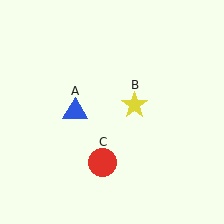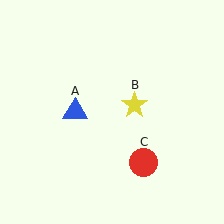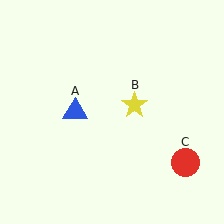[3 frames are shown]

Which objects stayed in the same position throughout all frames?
Blue triangle (object A) and yellow star (object B) remained stationary.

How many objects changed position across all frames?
1 object changed position: red circle (object C).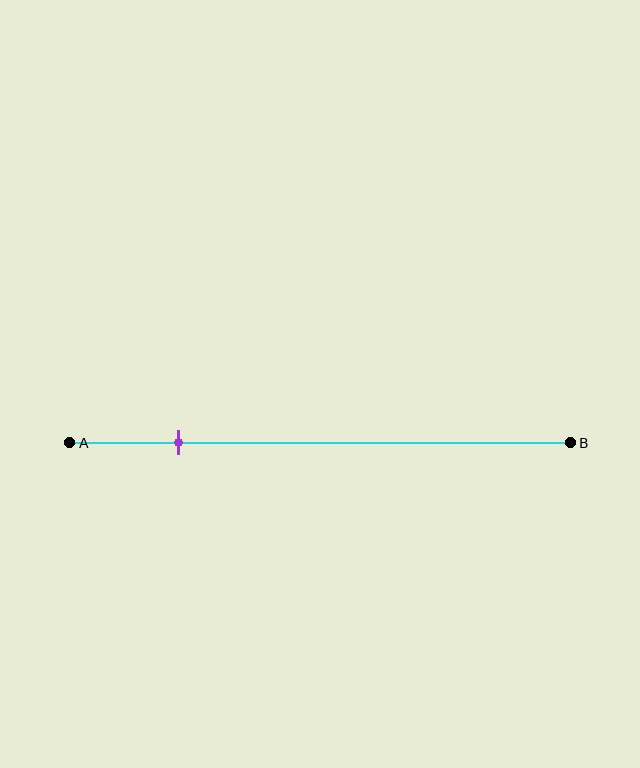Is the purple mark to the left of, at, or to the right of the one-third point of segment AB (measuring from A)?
The purple mark is to the left of the one-third point of segment AB.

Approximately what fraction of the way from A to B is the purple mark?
The purple mark is approximately 20% of the way from A to B.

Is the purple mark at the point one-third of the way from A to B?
No, the mark is at about 20% from A, not at the 33% one-third point.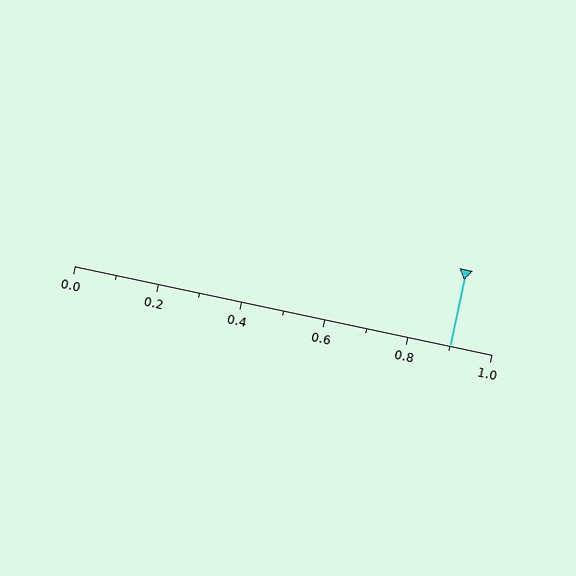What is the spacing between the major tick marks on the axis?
The major ticks are spaced 0.2 apart.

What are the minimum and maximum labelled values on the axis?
The axis runs from 0.0 to 1.0.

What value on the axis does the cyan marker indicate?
The marker indicates approximately 0.9.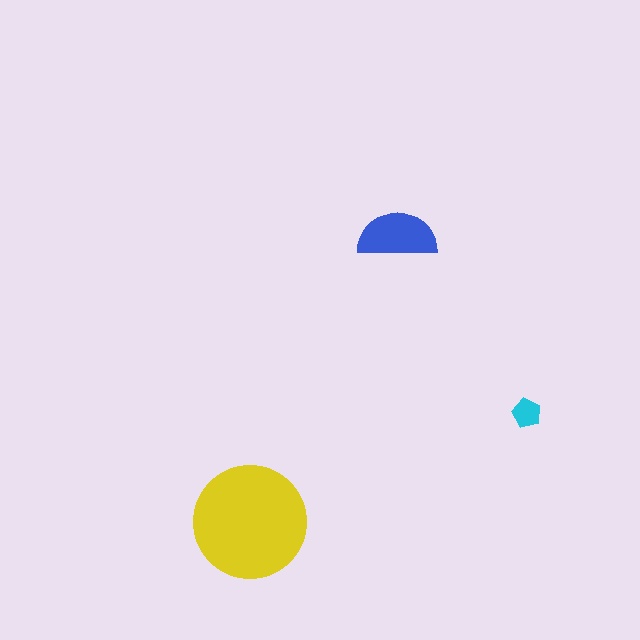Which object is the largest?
The yellow circle.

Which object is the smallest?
The cyan pentagon.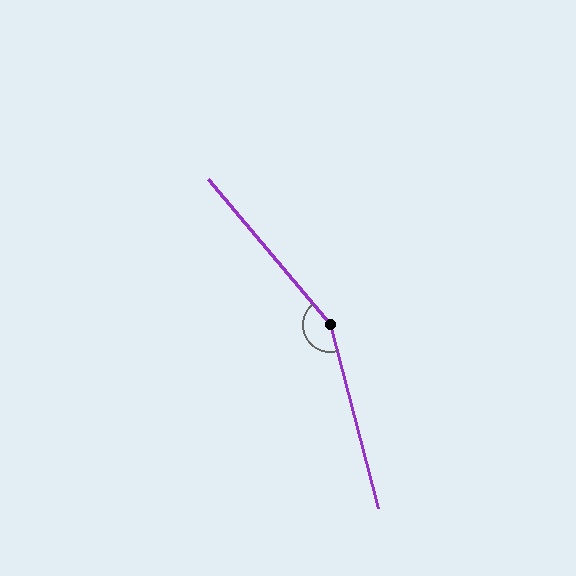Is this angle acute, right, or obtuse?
It is obtuse.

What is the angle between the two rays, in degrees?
Approximately 155 degrees.